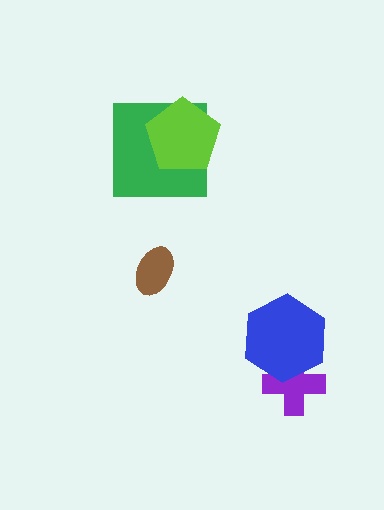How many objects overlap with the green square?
1 object overlaps with the green square.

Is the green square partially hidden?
Yes, it is partially covered by another shape.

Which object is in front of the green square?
The lime pentagon is in front of the green square.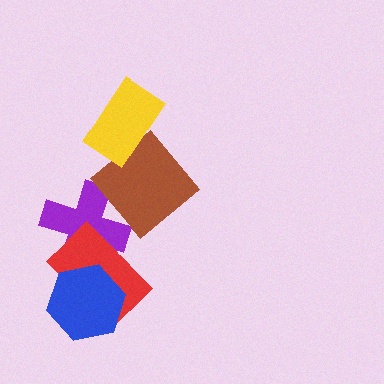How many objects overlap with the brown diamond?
2 objects overlap with the brown diamond.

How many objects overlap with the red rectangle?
2 objects overlap with the red rectangle.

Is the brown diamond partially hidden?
Yes, it is partially covered by another shape.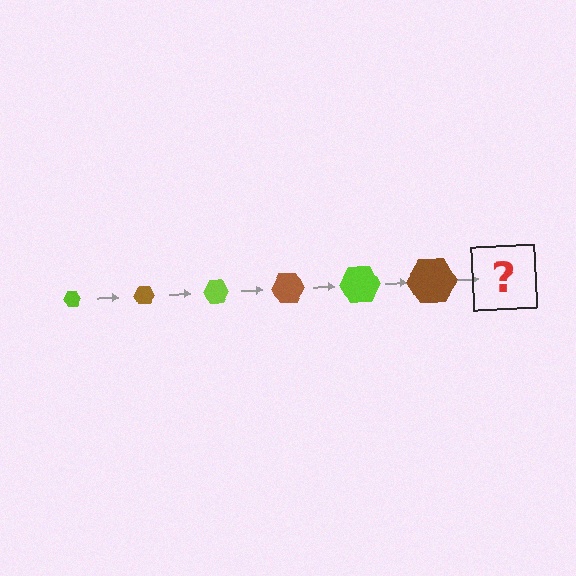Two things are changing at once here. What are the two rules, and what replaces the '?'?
The two rules are that the hexagon grows larger each step and the color cycles through lime and brown. The '?' should be a lime hexagon, larger than the previous one.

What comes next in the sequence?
The next element should be a lime hexagon, larger than the previous one.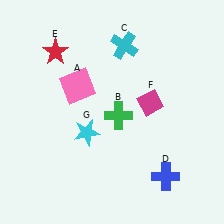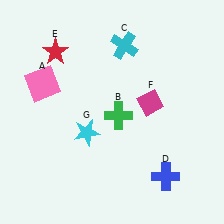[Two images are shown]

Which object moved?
The pink square (A) moved left.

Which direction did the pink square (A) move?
The pink square (A) moved left.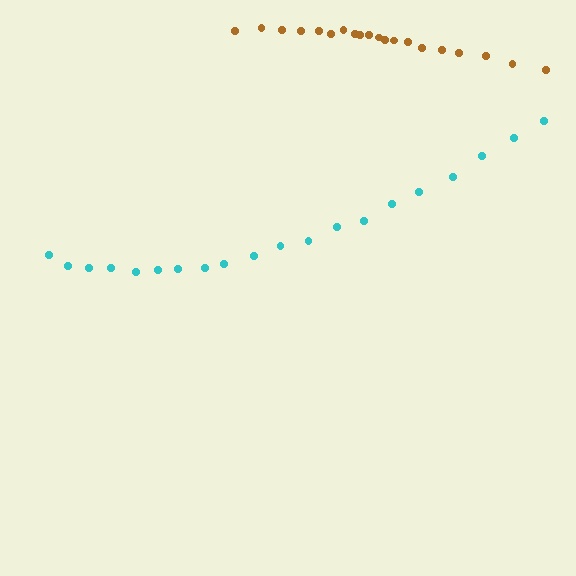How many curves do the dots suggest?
There are 2 distinct paths.